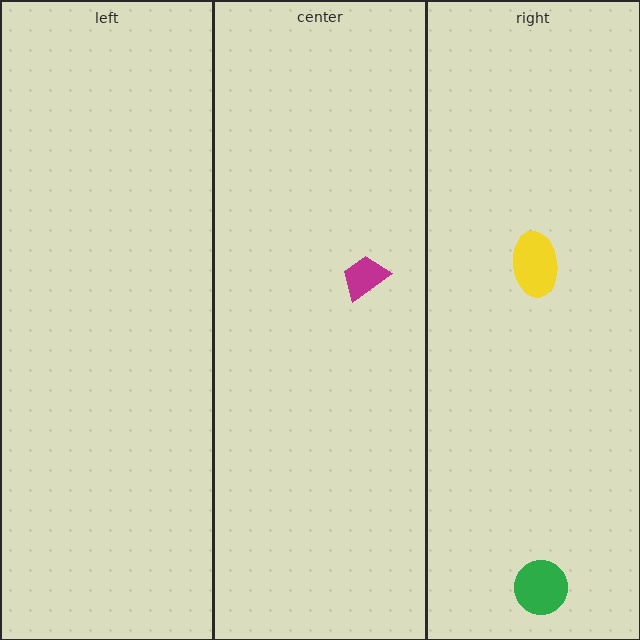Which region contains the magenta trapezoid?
The center region.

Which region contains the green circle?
The right region.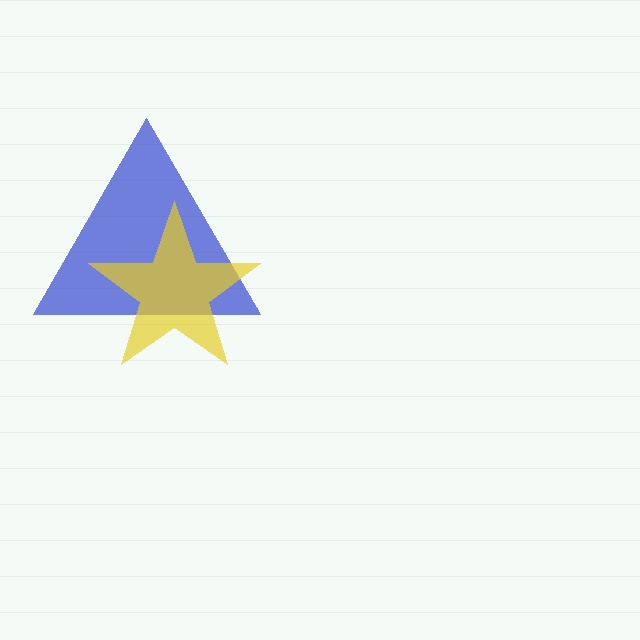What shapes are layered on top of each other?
The layered shapes are: a blue triangle, a yellow star.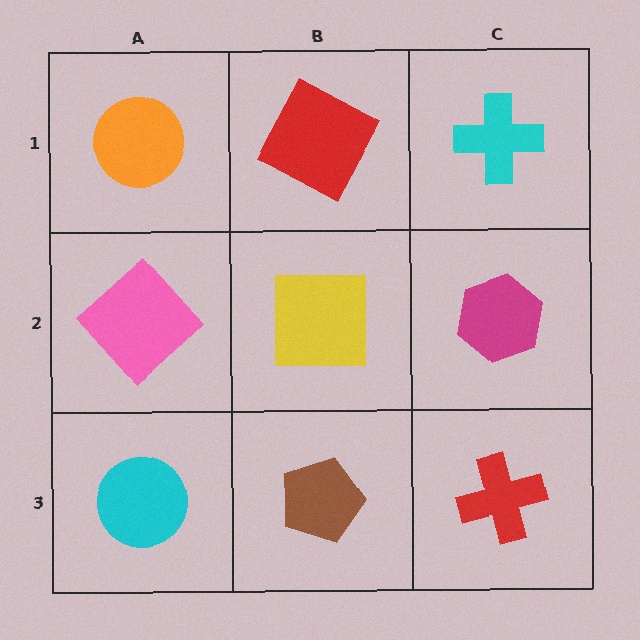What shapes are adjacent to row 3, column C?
A magenta hexagon (row 2, column C), a brown pentagon (row 3, column B).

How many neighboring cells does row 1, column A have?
2.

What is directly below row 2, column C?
A red cross.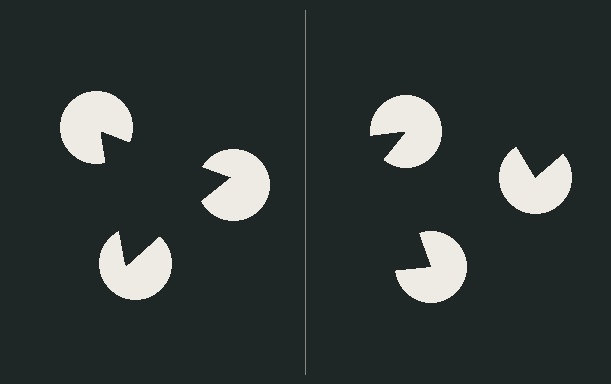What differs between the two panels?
The pac-man discs are positioned identically on both sides; only the wedge orientations differ. On the left they align to a triangle; on the right they are misaligned.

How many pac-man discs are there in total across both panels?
6 — 3 on each side.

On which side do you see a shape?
An illusory triangle appears on the left side. On the right side the wedge cuts are rotated, so no coherent shape forms.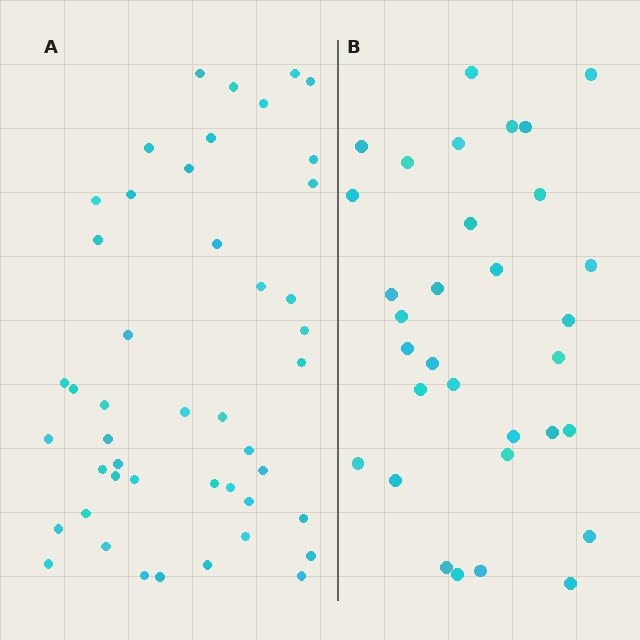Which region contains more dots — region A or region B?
Region A (the left region) has more dots.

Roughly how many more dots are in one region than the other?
Region A has approximately 15 more dots than region B.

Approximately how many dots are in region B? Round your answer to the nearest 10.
About 30 dots. (The exact count is 32, which rounds to 30.)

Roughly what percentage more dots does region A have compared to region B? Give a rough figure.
About 45% more.